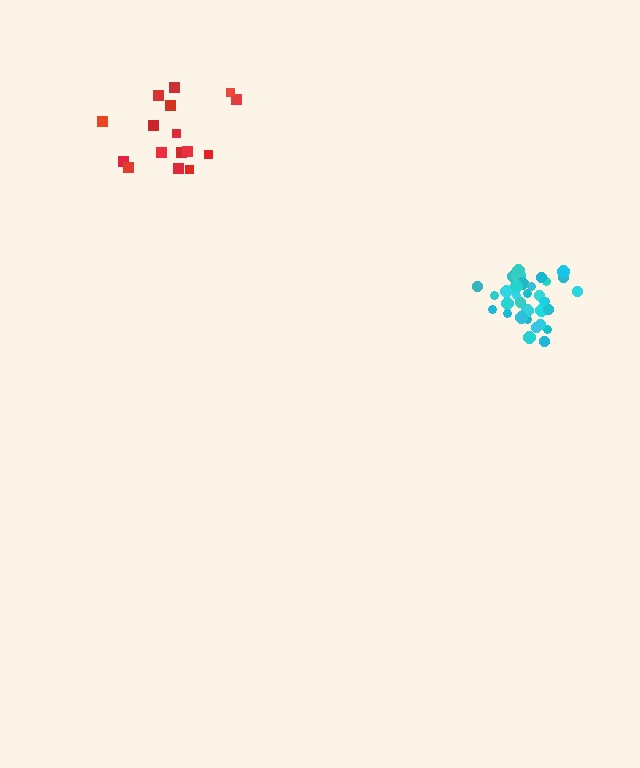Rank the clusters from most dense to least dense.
cyan, red.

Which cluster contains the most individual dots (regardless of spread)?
Cyan (34).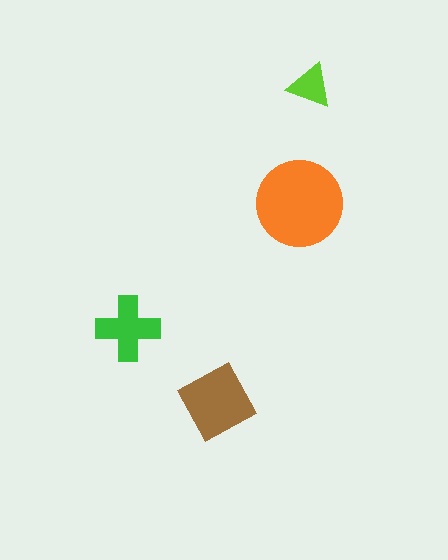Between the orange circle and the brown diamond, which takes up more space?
The orange circle.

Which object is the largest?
The orange circle.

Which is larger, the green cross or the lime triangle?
The green cross.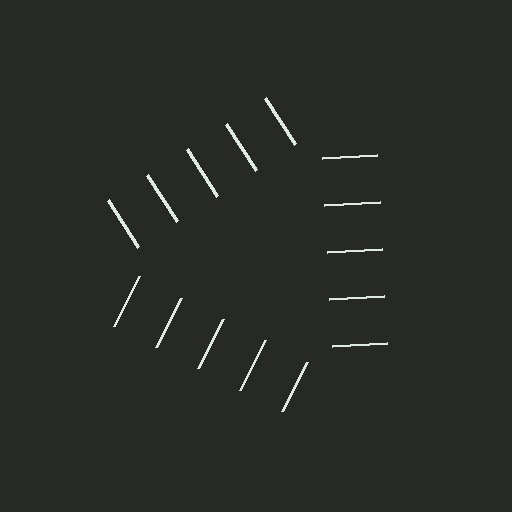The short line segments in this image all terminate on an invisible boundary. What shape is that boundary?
An illusory triangle — the line segments terminate on its edges but no continuous stroke is drawn.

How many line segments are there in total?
15 — 5 along each of the 3 edges.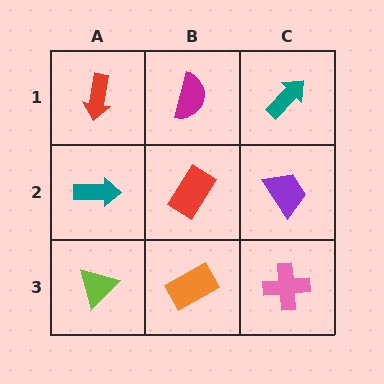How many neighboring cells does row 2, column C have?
3.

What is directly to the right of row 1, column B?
A teal arrow.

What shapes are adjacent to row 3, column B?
A red rectangle (row 2, column B), a lime triangle (row 3, column A), a pink cross (row 3, column C).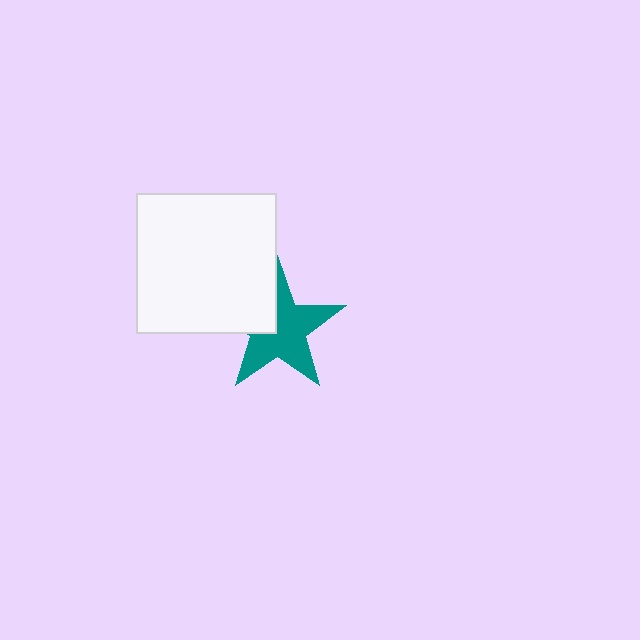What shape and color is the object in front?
The object in front is a white square.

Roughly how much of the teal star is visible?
Most of it is visible (roughly 70%).